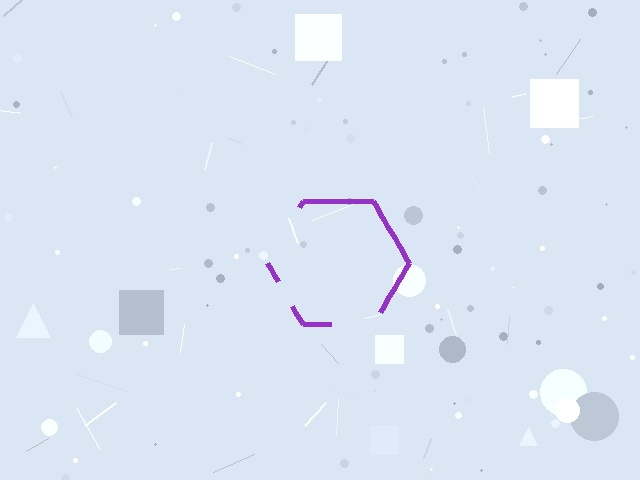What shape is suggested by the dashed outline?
The dashed outline suggests a hexagon.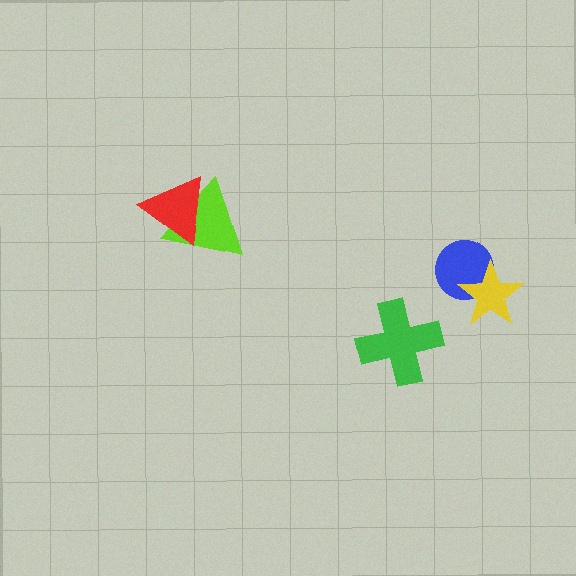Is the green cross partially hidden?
No, no other shape covers it.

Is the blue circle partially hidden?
Yes, it is partially covered by another shape.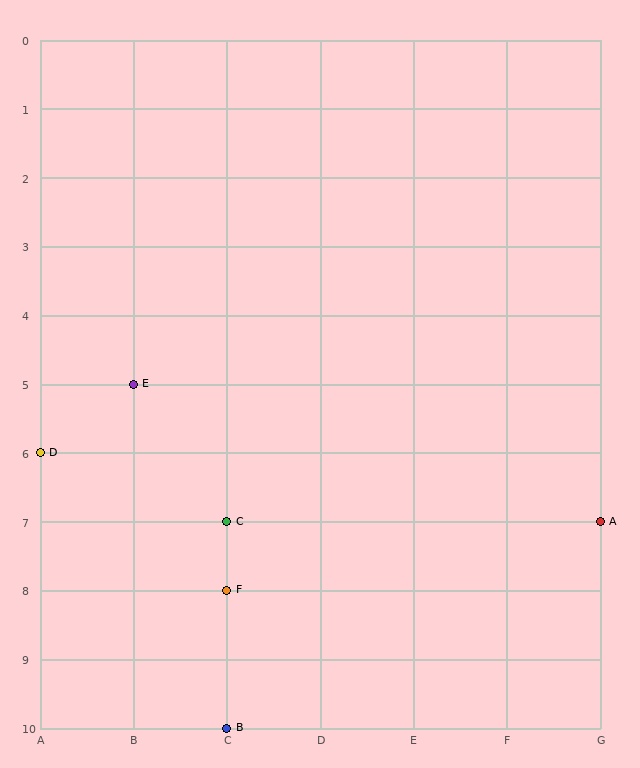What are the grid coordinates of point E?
Point E is at grid coordinates (B, 5).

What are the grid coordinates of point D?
Point D is at grid coordinates (A, 6).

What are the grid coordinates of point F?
Point F is at grid coordinates (C, 8).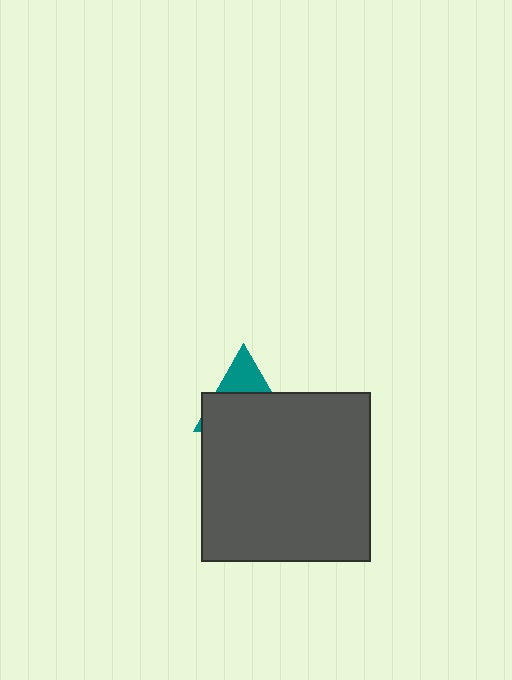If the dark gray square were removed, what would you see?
You would see the complete teal triangle.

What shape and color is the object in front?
The object in front is a dark gray square.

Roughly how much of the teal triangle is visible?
A small part of it is visible (roughly 32%).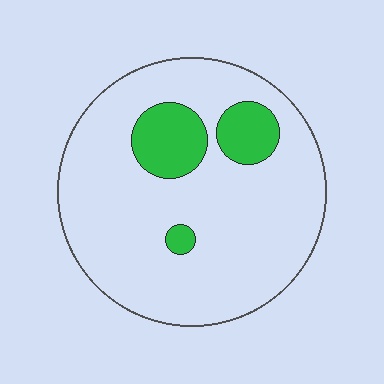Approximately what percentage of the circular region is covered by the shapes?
Approximately 15%.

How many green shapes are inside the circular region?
3.